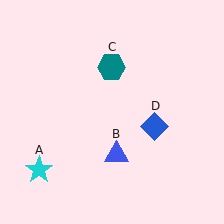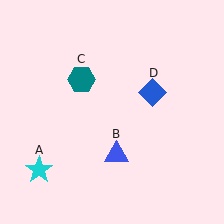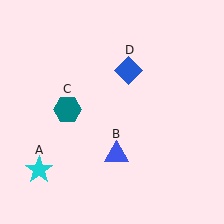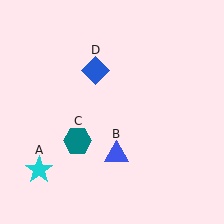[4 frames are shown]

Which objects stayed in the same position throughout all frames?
Cyan star (object A) and blue triangle (object B) remained stationary.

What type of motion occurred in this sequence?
The teal hexagon (object C), blue diamond (object D) rotated counterclockwise around the center of the scene.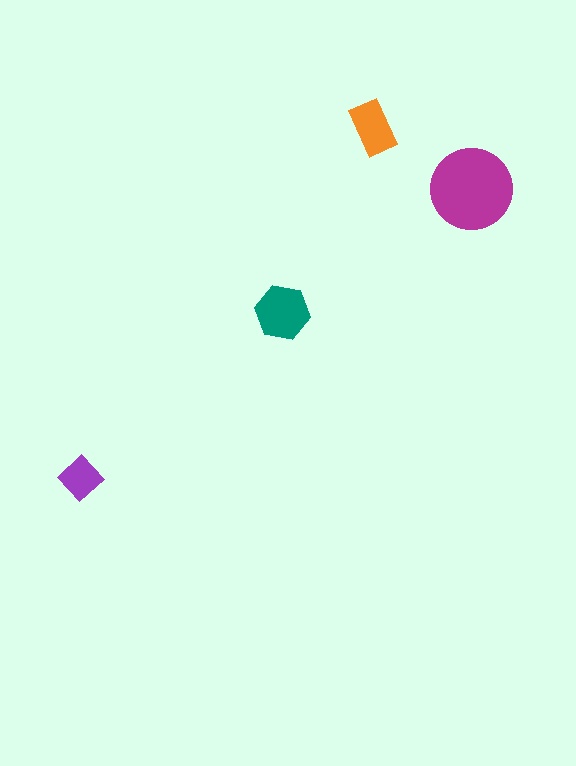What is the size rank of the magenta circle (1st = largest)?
1st.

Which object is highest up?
The orange rectangle is topmost.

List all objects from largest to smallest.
The magenta circle, the teal hexagon, the orange rectangle, the purple diamond.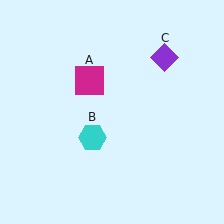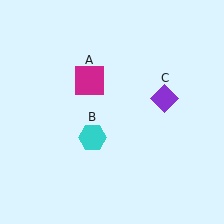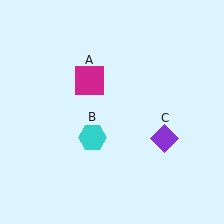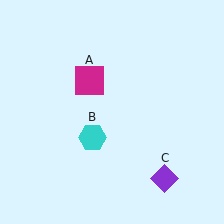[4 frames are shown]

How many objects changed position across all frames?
1 object changed position: purple diamond (object C).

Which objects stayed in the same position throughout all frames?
Magenta square (object A) and cyan hexagon (object B) remained stationary.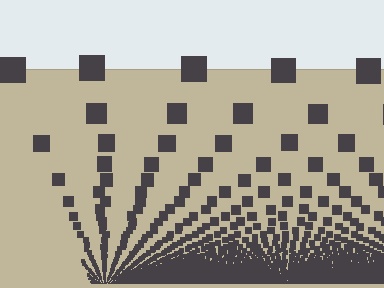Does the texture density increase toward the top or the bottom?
Density increases toward the bottom.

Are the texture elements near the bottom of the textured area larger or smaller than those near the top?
Smaller. The gradient is inverted — elements near the bottom are smaller and denser.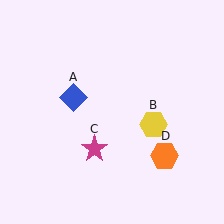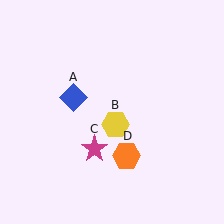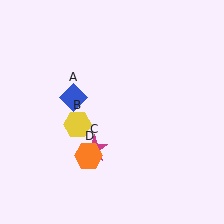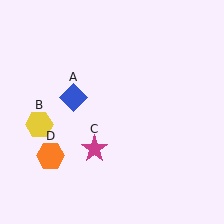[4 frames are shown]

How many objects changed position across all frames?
2 objects changed position: yellow hexagon (object B), orange hexagon (object D).